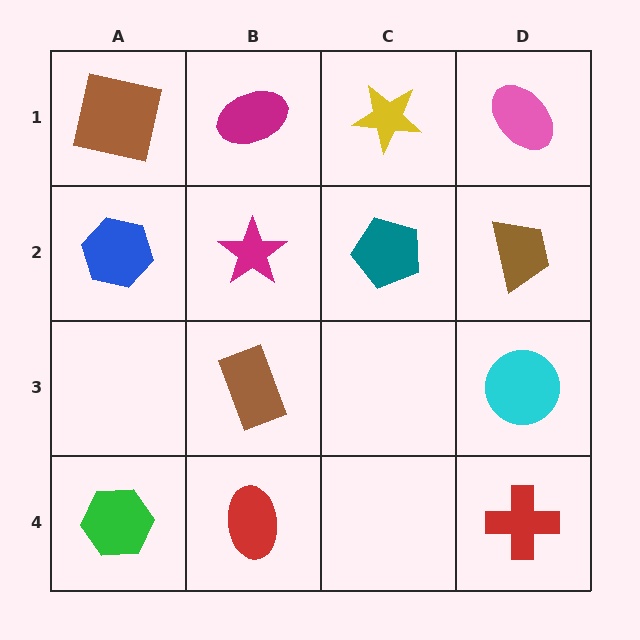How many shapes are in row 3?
2 shapes.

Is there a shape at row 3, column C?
No, that cell is empty.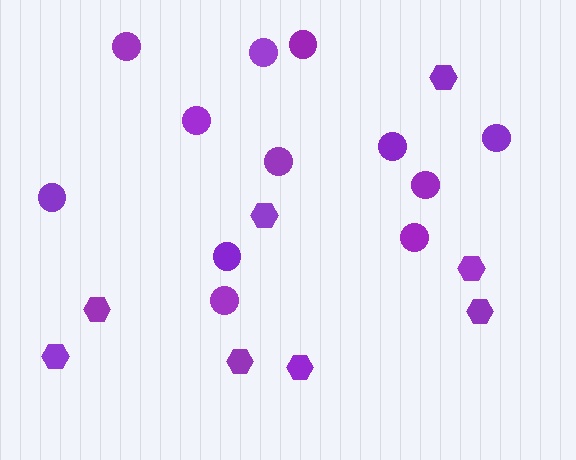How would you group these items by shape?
There are 2 groups: one group of hexagons (8) and one group of circles (12).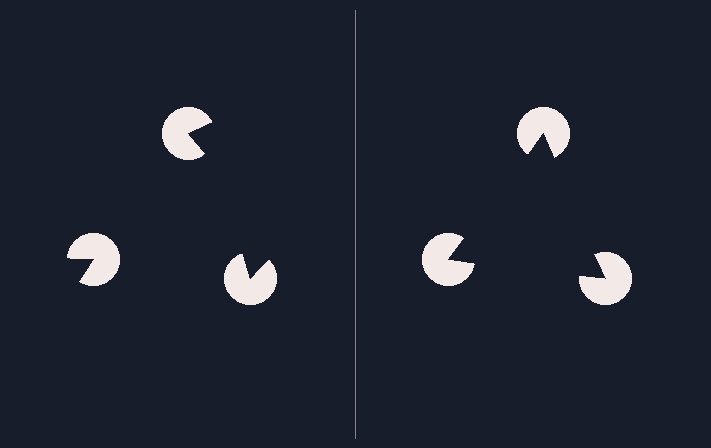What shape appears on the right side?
An illusory triangle.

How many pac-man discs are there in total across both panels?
6 — 3 on each side.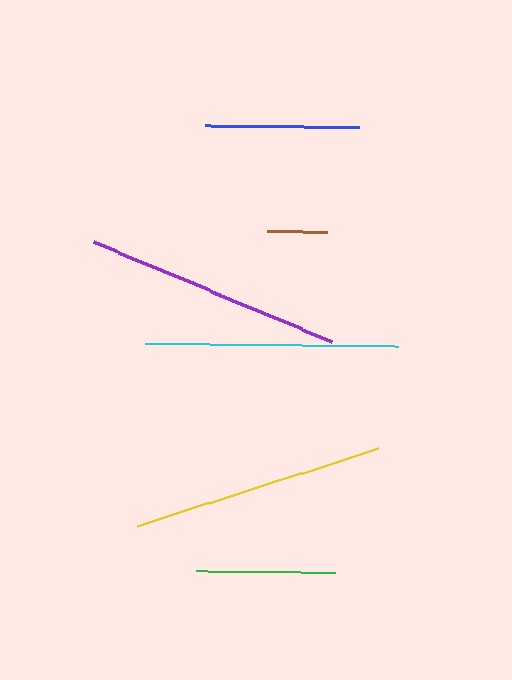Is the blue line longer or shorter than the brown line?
The blue line is longer than the brown line.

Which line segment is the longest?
The purple line is the longest at approximately 257 pixels.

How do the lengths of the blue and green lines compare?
The blue and green lines are approximately the same length.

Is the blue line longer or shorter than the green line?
The blue line is longer than the green line.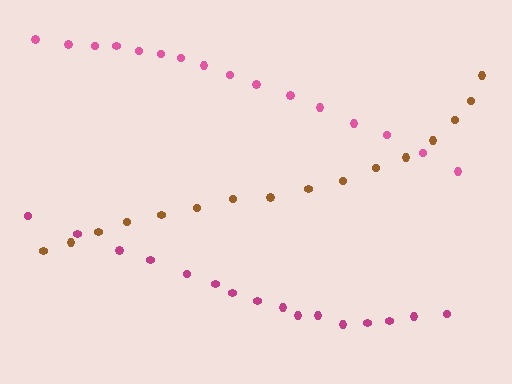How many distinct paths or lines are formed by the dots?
There are 3 distinct paths.